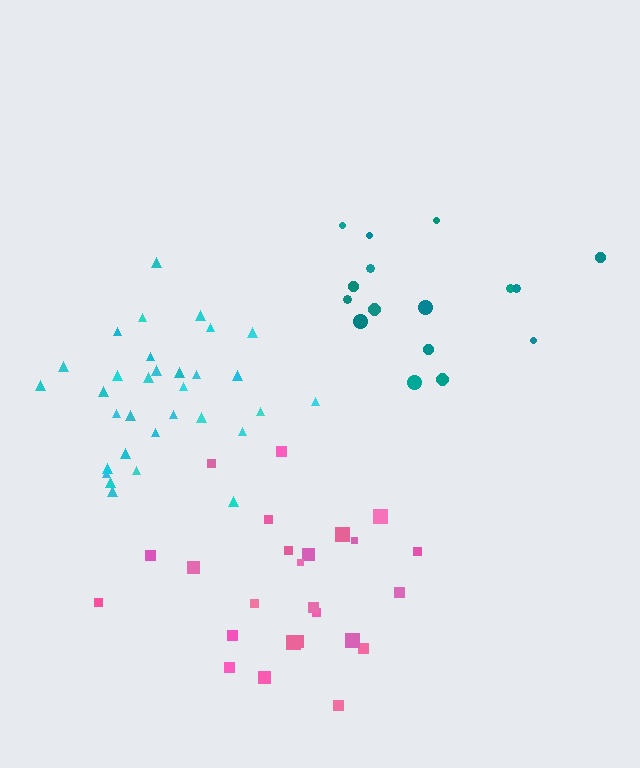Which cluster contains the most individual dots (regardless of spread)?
Cyan (32).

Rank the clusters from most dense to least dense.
cyan, pink, teal.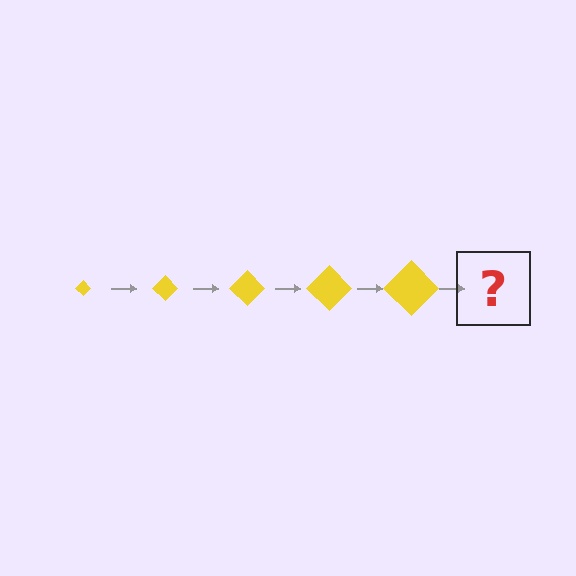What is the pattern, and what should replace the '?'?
The pattern is that the diamond gets progressively larger each step. The '?' should be a yellow diamond, larger than the previous one.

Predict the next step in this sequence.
The next step is a yellow diamond, larger than the previous one.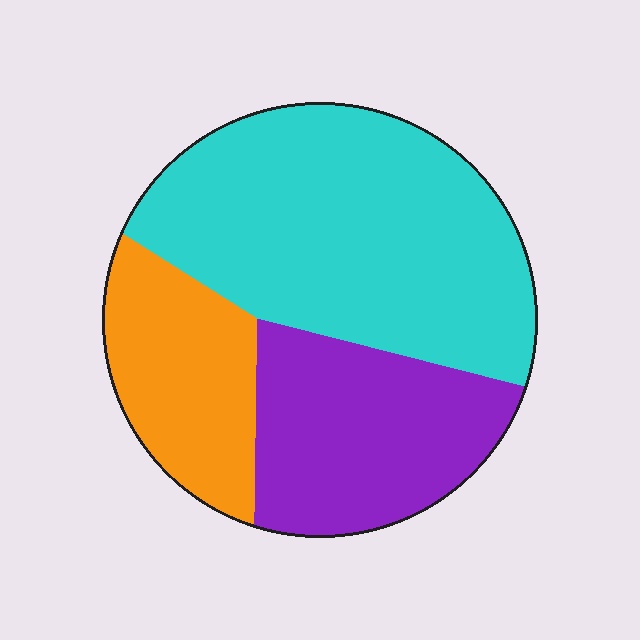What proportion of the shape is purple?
Purple covers about 30% of the shape.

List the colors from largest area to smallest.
From largest to smallest: cyan, purple, orange.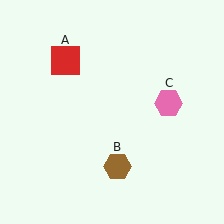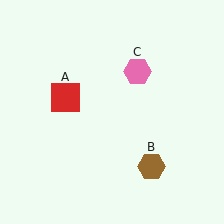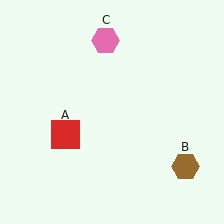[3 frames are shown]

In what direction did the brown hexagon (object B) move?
The brown hexagon (object B) moved right.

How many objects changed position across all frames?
3 objects changed position: red square (object A), brown hexagon (object B), pink hexagon (object C).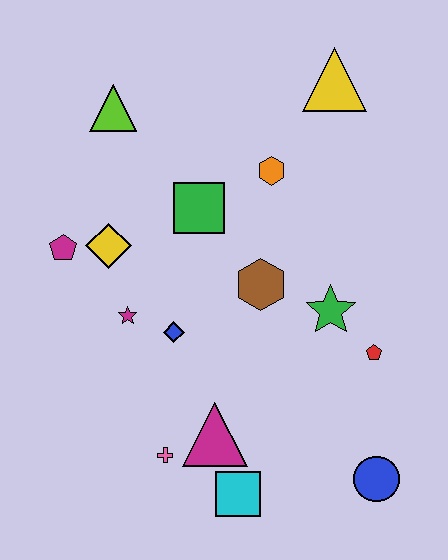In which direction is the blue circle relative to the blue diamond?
The blue circle is to the right of the blue diamond.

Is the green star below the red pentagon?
No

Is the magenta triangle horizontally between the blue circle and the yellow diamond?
Yes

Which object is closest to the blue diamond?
The magenta star is closest to the blue diamond.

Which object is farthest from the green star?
The lime triangle is farthest from the green star.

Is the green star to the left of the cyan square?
No